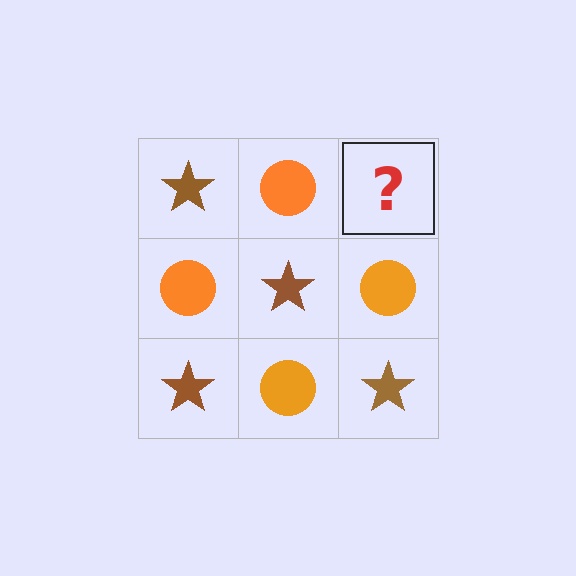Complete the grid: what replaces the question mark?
The question mark should be replaced with a brown star.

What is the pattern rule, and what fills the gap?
The rule is that it alternates brown star and orange circle in a checkerboard pattern. The gap should be filled with a brown star.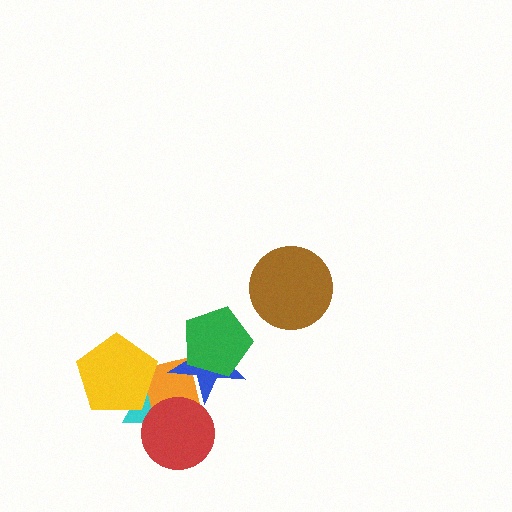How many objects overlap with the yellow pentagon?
2 objects overlap with the yellow pentagon.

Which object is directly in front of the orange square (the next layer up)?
The blue star is directly in front of the orange square.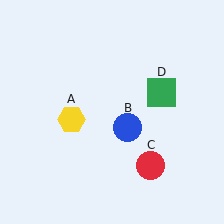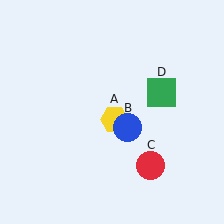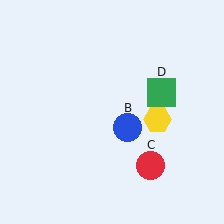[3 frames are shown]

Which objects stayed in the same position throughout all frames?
Blue circle (object B) and red circle (object C) and green square (object D) remained stationary.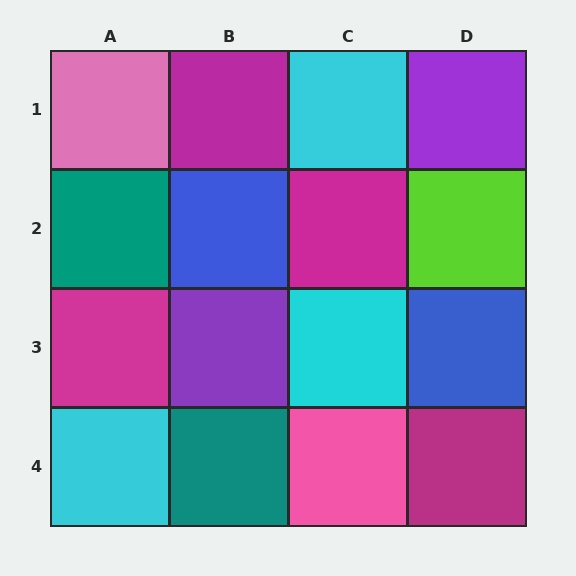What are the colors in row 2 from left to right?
Teal, blue, magenta, lime.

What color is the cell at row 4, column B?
Teal.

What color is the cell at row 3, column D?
Blue.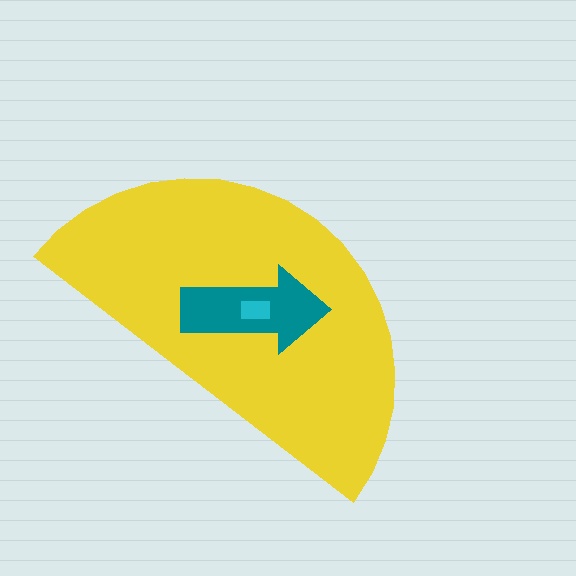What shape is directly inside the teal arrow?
The cyan rectangle.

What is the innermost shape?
The cyan rectangle.